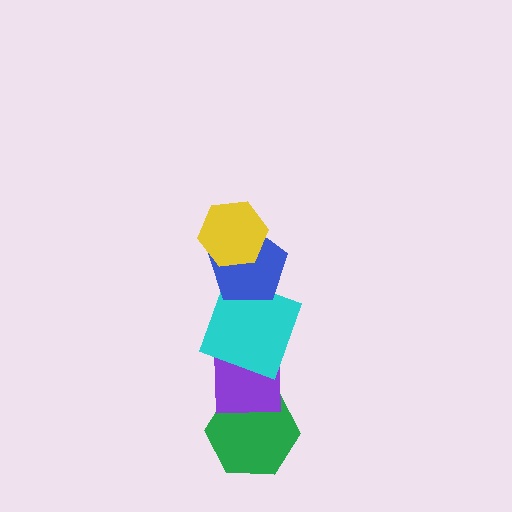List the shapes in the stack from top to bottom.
From top to bottom: the yellow hexagon, the blue pentagon, the cyan square, the purple square, the green hexagon.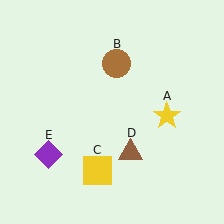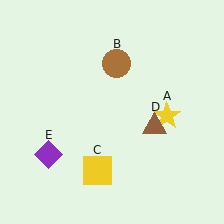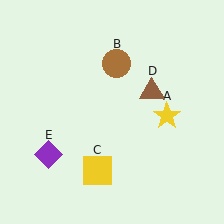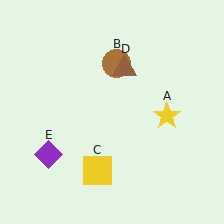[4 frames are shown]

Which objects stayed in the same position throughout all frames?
Yellow star (object A) and brown circle (object B) and yellow square (object C) and purple diamond (object E) remained stationary.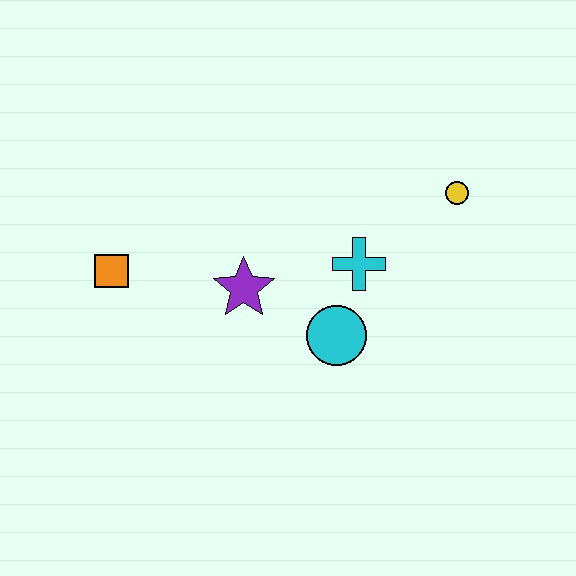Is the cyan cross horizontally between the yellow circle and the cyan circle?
Yes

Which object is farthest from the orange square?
The yellow circle is farthest from the orange square.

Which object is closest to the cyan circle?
The cyan cross is closest to the cyan circle.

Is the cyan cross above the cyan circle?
Yes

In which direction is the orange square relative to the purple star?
The orange square is to the left of the purple star.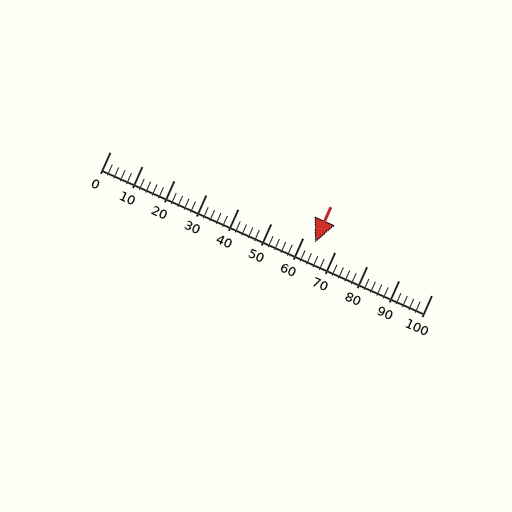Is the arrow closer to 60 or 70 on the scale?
The arrow is closer to 60.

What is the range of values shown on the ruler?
The ruler shows values from 0 to 100.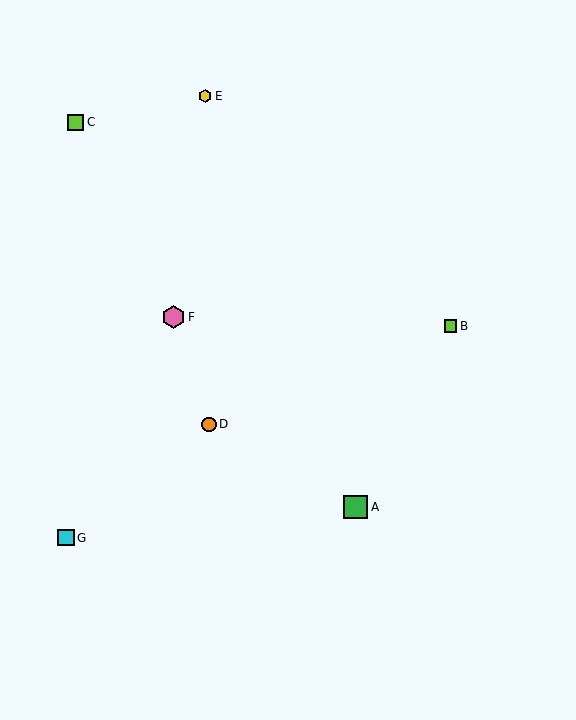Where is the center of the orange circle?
The center of the orange circle is at (209, 424).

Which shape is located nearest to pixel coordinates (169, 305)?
The pink hexagon (labeled F) at (173, 317) is nearest to that location.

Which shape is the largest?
The green square (labeled A) is the largest.